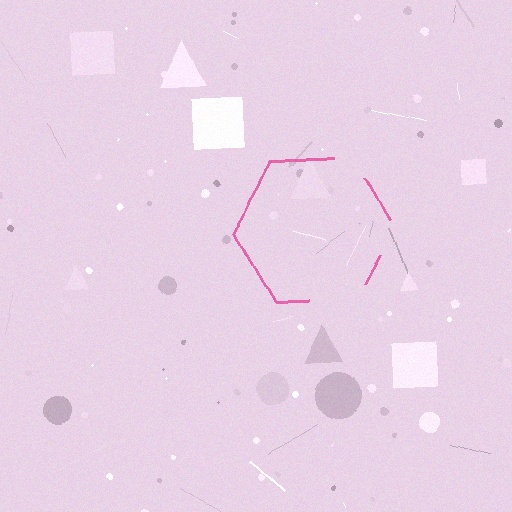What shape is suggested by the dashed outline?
The dashed outline suggests a hexagon.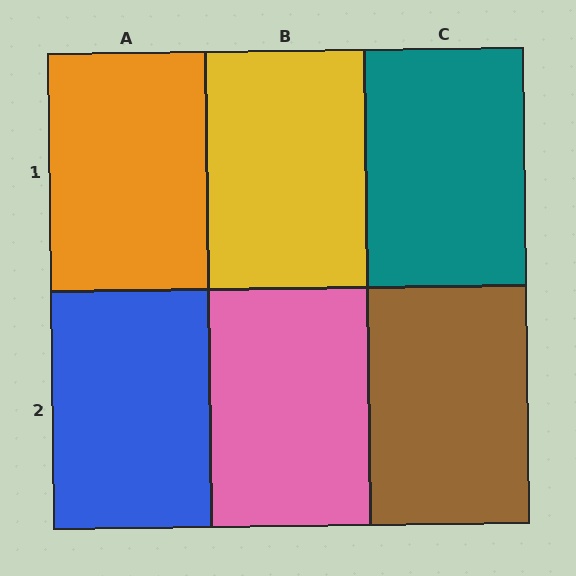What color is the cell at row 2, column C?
Brown.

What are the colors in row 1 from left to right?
Orange, yellow, teal.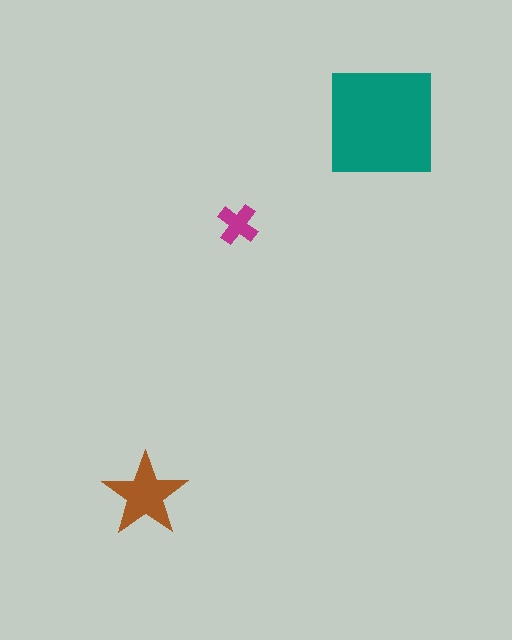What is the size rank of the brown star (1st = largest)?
2nd.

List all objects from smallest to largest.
The magenta cross, the brown star, the teal square.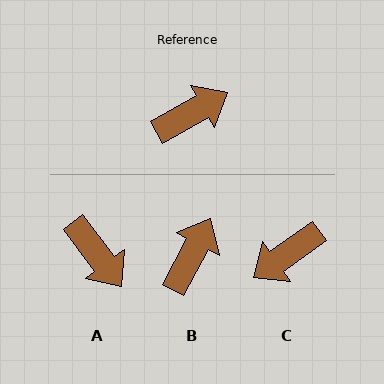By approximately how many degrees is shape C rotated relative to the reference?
Approximately 174 degrees clockwise.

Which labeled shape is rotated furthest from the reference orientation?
C, about 174 degrees away.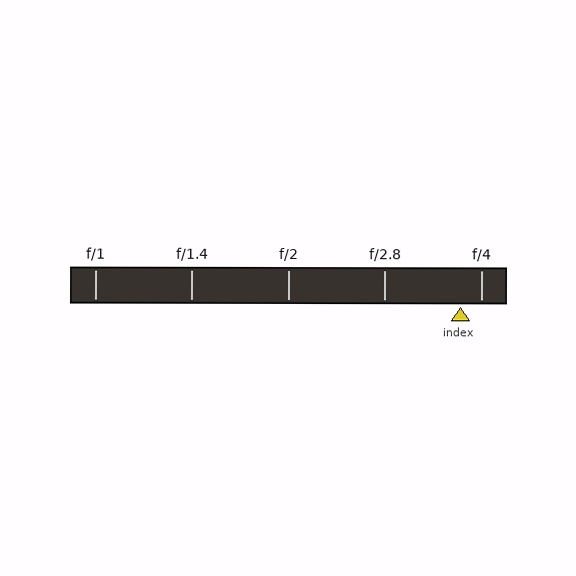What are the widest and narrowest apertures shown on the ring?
The widest aperture shown is f/1 and the narrowest is f/4.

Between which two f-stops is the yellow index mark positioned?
The index mark is between f/2.8 and f/4.